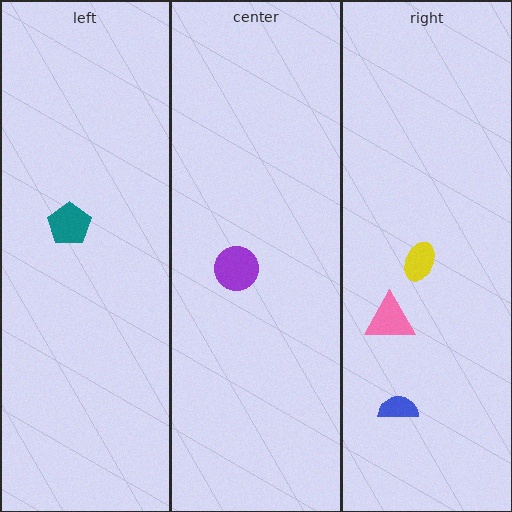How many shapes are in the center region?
1.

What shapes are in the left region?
The teal pentagon.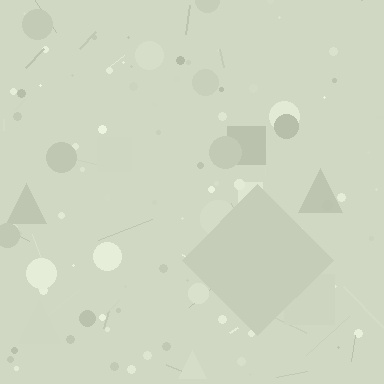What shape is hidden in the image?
A diamond is hidden in the image.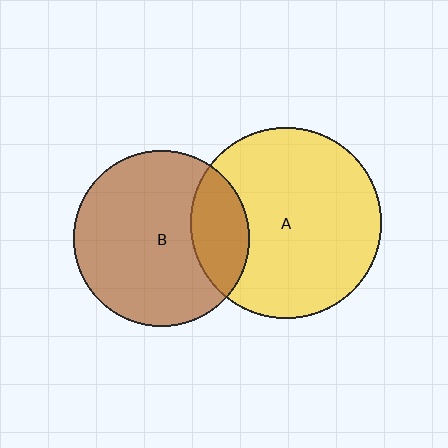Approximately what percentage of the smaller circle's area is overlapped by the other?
Approximately 20%.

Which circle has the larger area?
Circle A (yellow).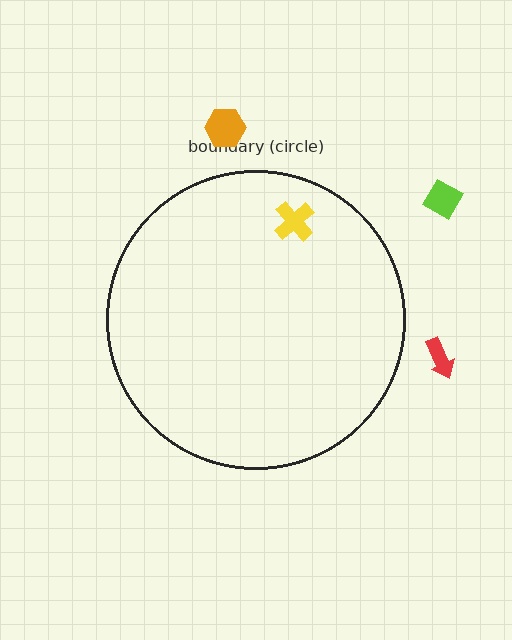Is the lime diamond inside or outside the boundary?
Outside.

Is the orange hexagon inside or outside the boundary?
Outside.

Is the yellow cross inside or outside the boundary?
Inside.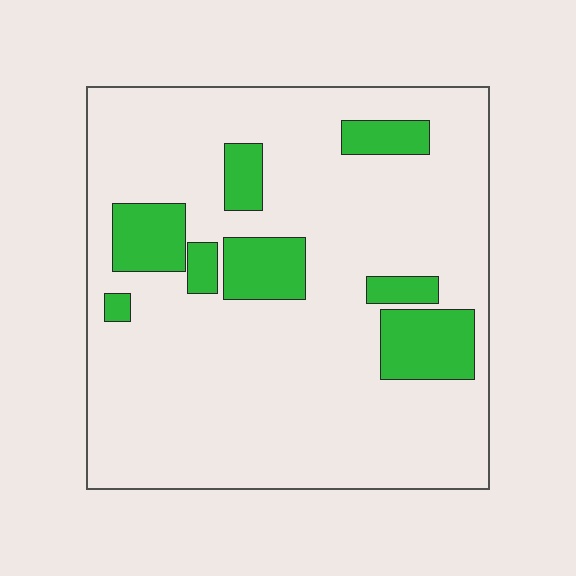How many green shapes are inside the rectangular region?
8.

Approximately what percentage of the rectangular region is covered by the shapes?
Approximately 15%.